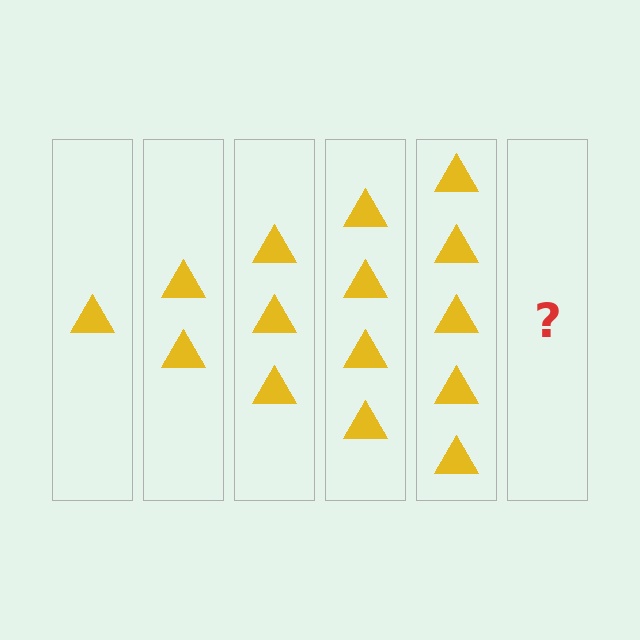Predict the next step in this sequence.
The next step is 6 triangles.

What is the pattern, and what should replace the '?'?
The pattern is that each step adds one more triangle. The '?' should be 6 triangles.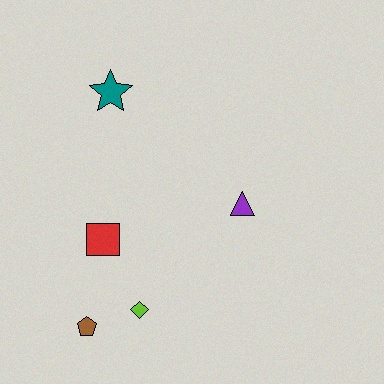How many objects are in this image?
There are 5 objects.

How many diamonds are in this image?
There is 1 diamond.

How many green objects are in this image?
There are no green objects.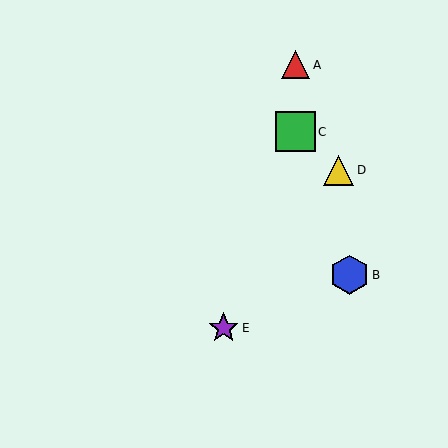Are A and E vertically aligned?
No, A is at x≈296 and E is at x≈224.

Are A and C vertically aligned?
Yes, both are at x≈296.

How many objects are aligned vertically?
2 objects (A, C) are aligned vertically.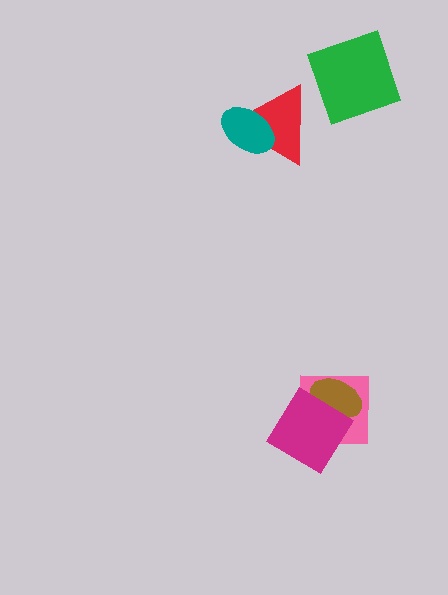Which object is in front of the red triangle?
The teal ellipse is in front of the red triangle.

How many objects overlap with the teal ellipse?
1 object overlaps with the teal ellipse.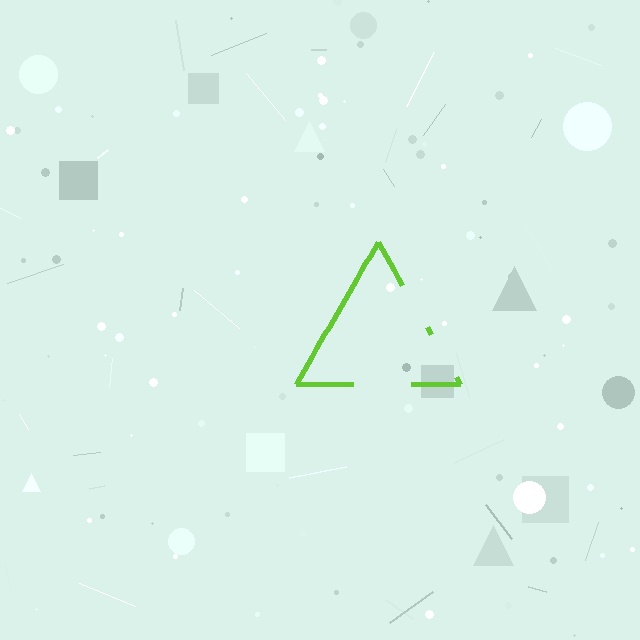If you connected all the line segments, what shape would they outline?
They would outline a triangle.